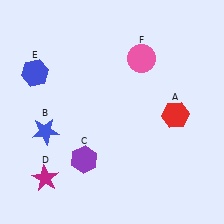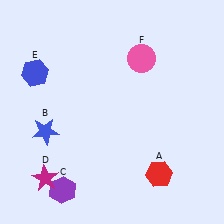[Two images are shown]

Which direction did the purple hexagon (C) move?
The purple hexagon (C) moved down.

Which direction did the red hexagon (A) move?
The red hexagon (A) moved down.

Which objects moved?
The objects that moved are: the red hexagon (A), the purple hexagon (C).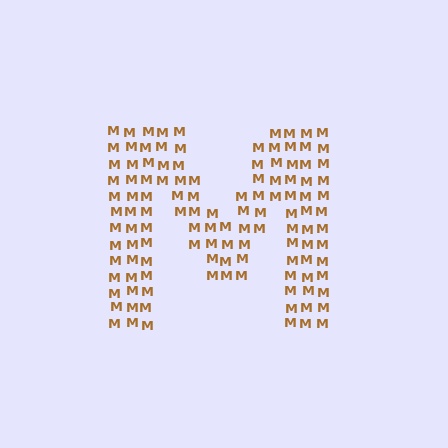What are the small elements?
The small elements are letter M's.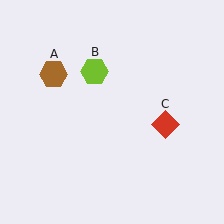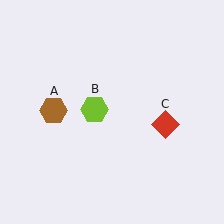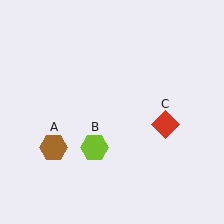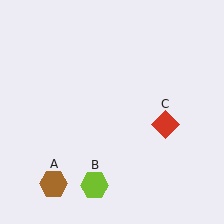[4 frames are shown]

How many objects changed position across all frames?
2 objects changed position: brown hexagon (object A), lime hexagon (object B).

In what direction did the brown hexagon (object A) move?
The brown hexagon (object A) moved down.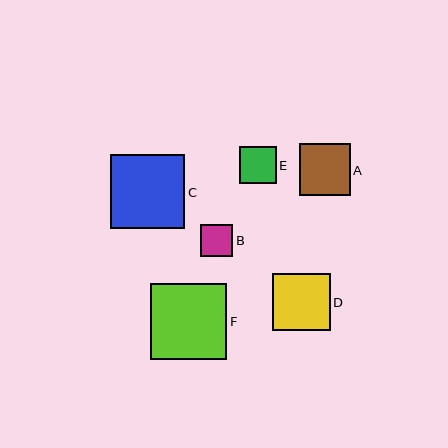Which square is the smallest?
Square B is the smallest with a size of approximately 32 pixels.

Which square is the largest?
Square F is the largest with a size of approximately 76 pixels.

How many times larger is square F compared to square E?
Square F is approximately 2.1 times the size of square E.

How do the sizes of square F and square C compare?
Square F and square C are approximately the same size.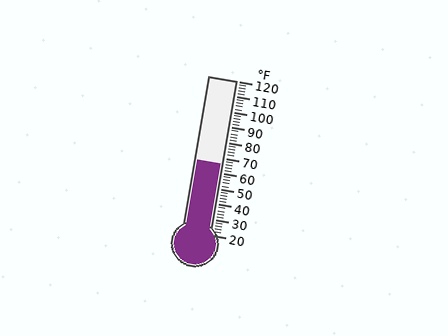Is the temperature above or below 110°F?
The temperature is below 110°F.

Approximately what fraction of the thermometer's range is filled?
The thermometer is filled to approximately 45% of its range.